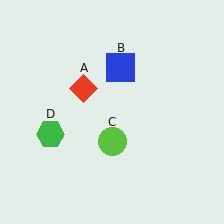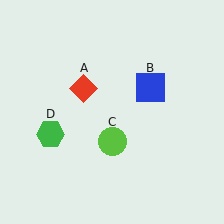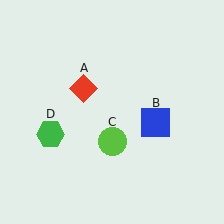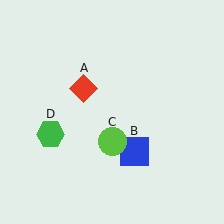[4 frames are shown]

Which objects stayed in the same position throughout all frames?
Red diamond (object A) and lime circle (object C) and green hexagon (object D) remained stationary.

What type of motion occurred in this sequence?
The blue square (object B) rotated clockwise around the center of the scene.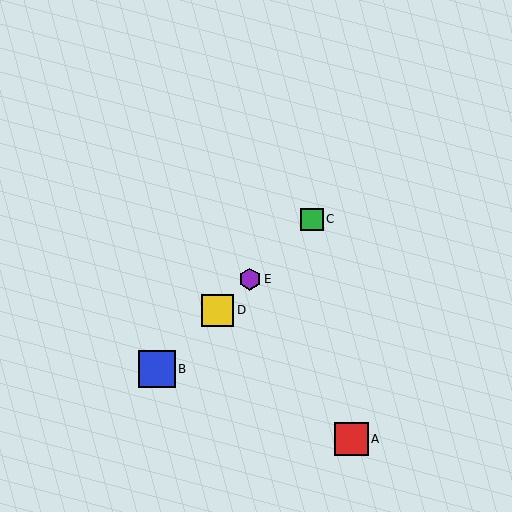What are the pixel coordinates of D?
Object D is at (218, 310).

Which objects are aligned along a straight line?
Objects B, C, D, E are aligned along a straight line.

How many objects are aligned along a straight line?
4 objects (B, C, D, E) are aligned along a straight line.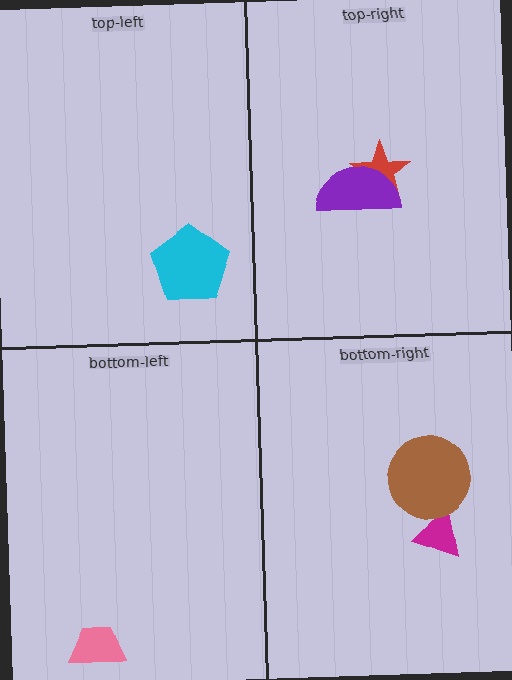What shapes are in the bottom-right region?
The magenta triangle, the brown circle.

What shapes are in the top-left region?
The cyan pentagon.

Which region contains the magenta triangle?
The bottom-right region.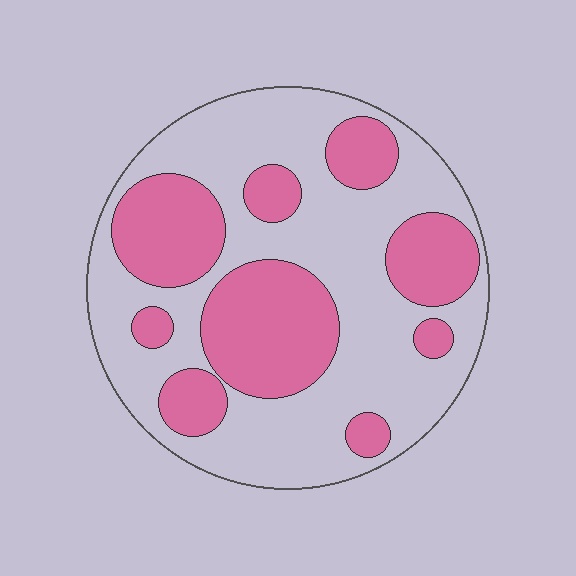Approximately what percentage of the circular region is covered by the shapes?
Approximately 35%.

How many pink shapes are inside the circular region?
9.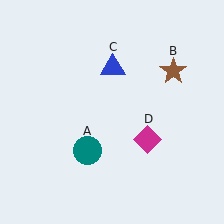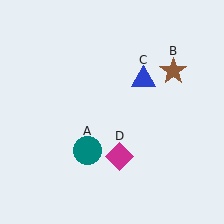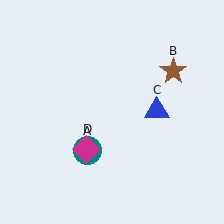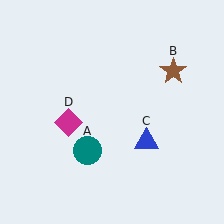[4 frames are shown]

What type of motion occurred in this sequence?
The blue triangle (object C), magenta diamond (object D) rotated clockwise around the center of the scene.